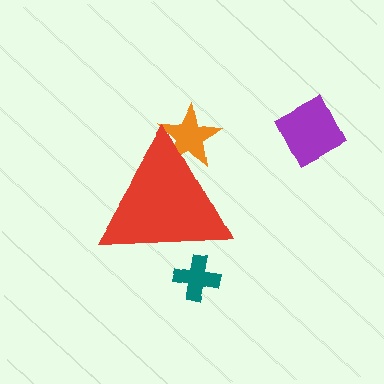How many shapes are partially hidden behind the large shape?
2 shapes are partially hidden.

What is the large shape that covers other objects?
A red triangle.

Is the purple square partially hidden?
No, the purple square is fully visible.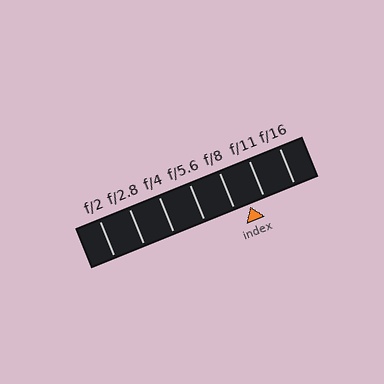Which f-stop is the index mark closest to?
The index mark is closest to f/11.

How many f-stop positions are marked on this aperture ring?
There are 7 f-stop positions marked.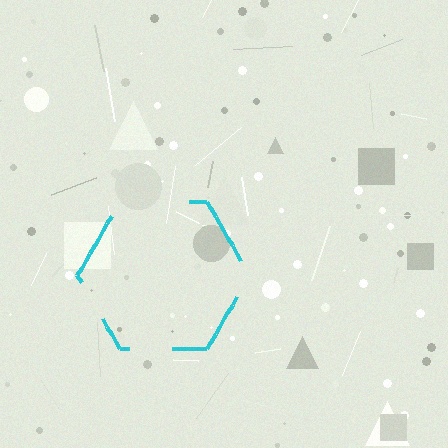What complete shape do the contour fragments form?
The contour fragments form a hexagon.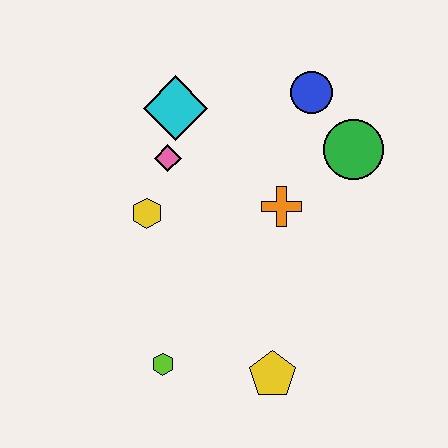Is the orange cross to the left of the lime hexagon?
No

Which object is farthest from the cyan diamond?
The yellow pentagon is farthest from the cyan diamond.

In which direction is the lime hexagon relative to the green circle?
The lime hexagon is below the green circle.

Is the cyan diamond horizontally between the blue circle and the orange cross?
No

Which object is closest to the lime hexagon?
The yellow pentagon is closest to the lime hexagon.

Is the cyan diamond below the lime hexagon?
No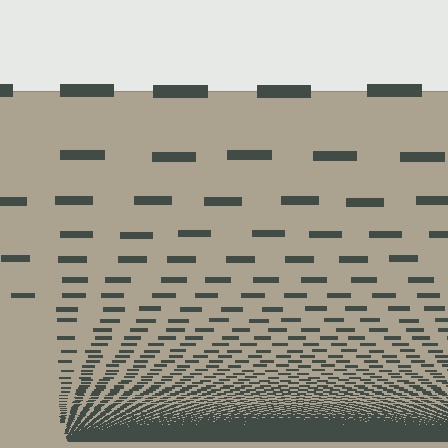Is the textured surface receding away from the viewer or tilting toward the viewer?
The surface appears to tilt toward the viewer. Texture elements get larger and sparser toward the top.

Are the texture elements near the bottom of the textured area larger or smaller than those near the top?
Smaller. The gradient is inverted — elements near the bottom are smaller and denser.